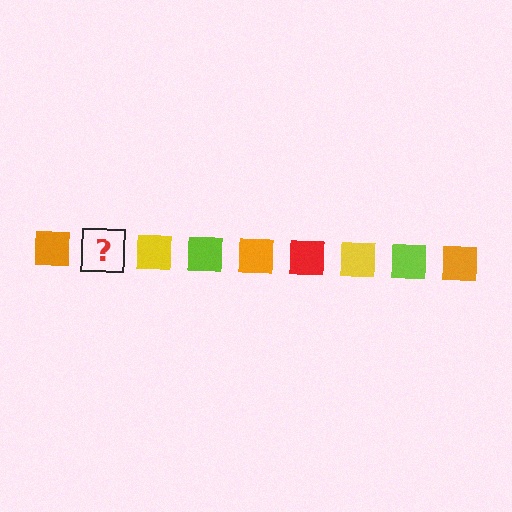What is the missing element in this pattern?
The missing element is a red square.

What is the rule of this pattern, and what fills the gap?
The rule is that the pattern cycles through orange, red, yellow, lime squares. The gap should be filled with a red square.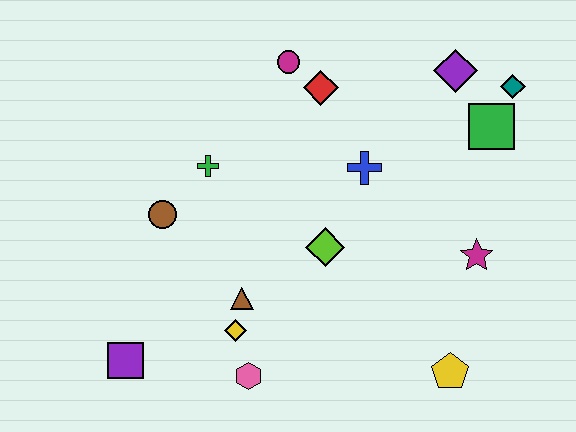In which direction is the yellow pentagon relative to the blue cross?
The yellow pentagon is below the blue cross.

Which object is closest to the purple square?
The yellow diamond is closest to the purple square.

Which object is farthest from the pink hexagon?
The teal diamond is farthest from the pink hexagon.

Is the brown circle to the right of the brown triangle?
No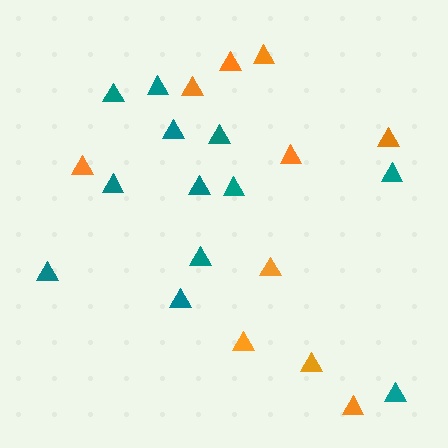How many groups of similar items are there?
There are 2 groups: one group of teal triangles (12) and one group of orange triangles (10).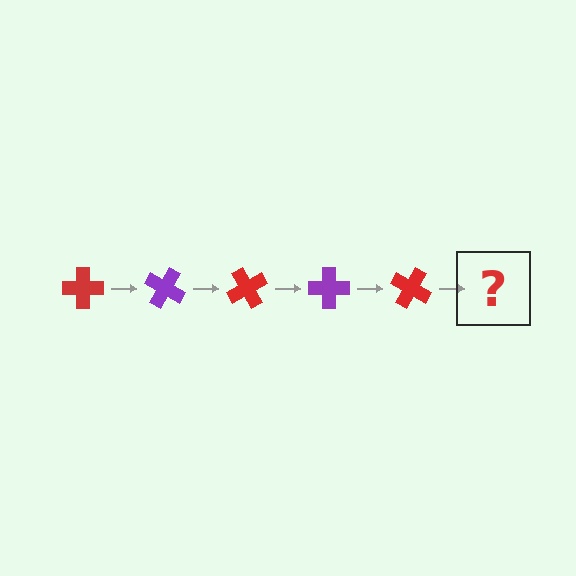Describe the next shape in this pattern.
It should be a purple cross, rotated 150 degrees from the start.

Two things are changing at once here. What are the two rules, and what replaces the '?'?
The two rules are that it rotates 30 degrees each step and the color cycles through red and purple. The '?' should be a purple cross, rotated 150 degrees from the start.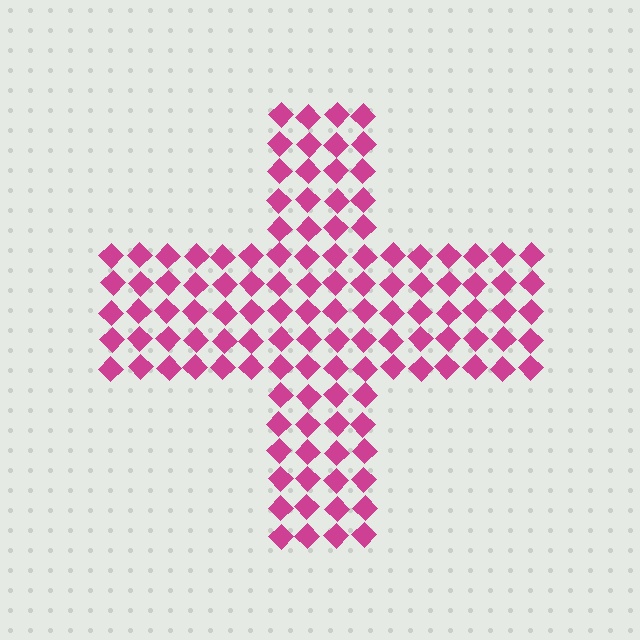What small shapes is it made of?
It is made of small diamonds.